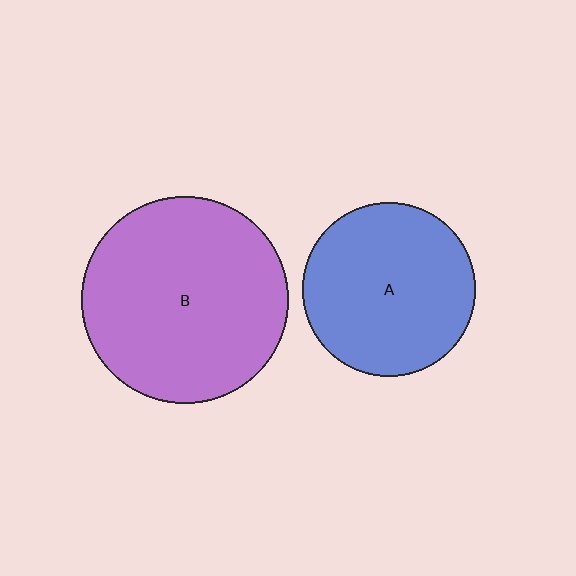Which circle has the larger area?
Circle B (purple).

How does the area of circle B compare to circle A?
Approximately 1.4 times.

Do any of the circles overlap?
No, none of the circles overlap.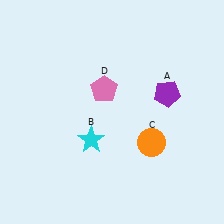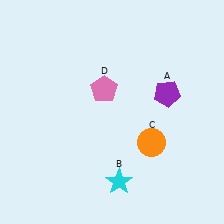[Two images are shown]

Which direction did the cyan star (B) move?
The cyan star (B) moved down.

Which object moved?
The cyan star (B) moved down.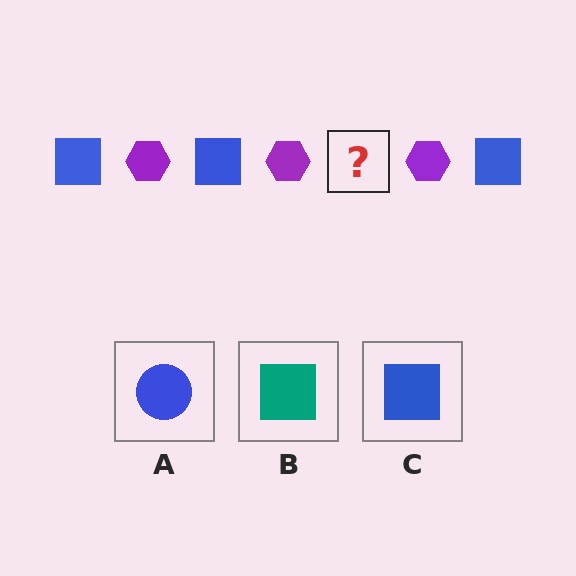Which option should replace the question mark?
Option C.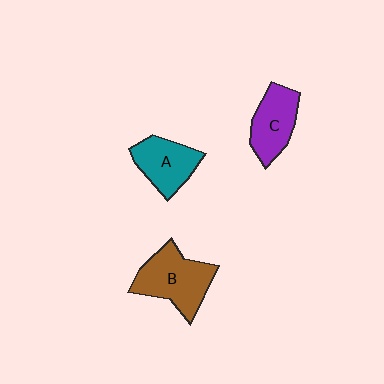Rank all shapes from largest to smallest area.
From largest to smallest: B (brown), C (purple), A (teal).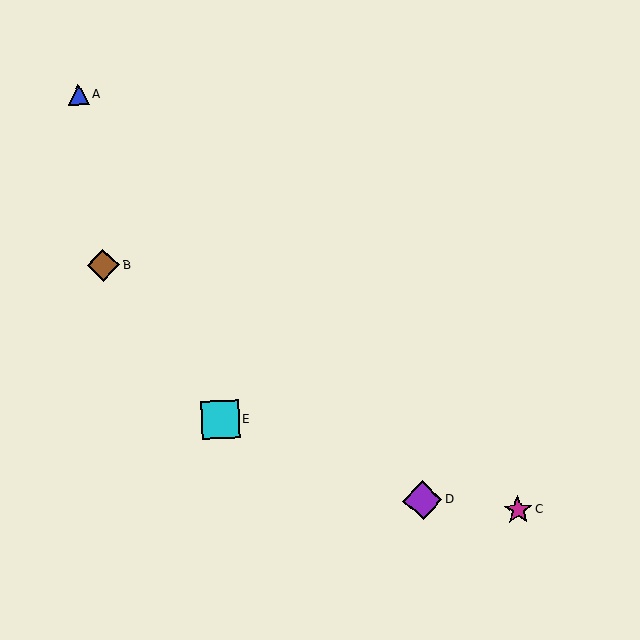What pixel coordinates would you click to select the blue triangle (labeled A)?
Click at (79, 95) to select the blue triangle A.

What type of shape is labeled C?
Shape C is a magenta star.